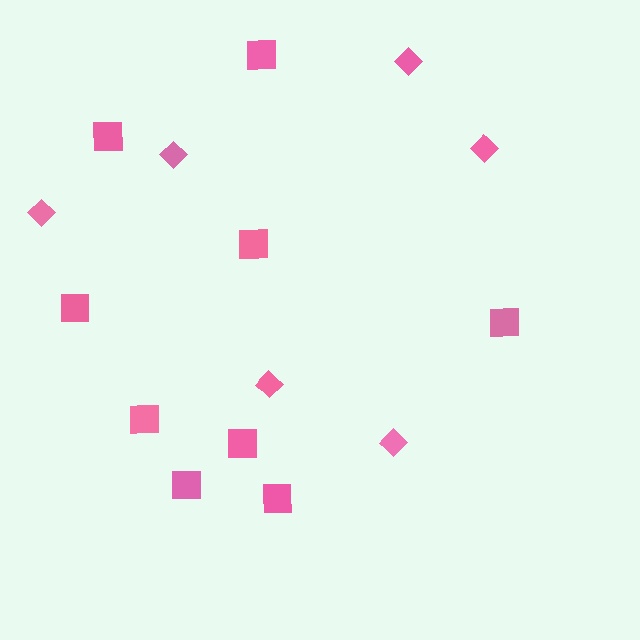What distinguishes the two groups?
There are 2 groups: one group of squares (9) and one group of diamonds (6).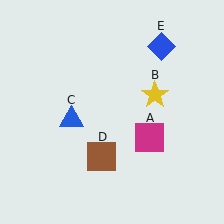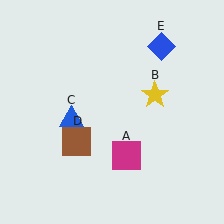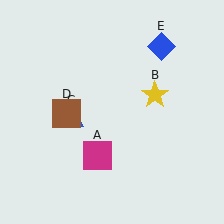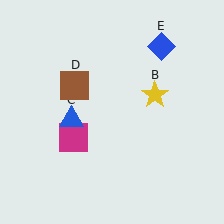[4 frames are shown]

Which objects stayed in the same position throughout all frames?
Yellow star (object B) and blue triangle (object C) and blue diamond (object E) remained stationary.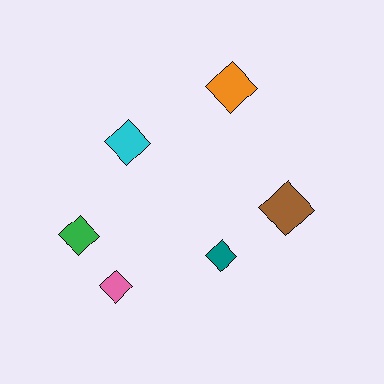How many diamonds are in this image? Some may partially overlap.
There are 6 diamonds.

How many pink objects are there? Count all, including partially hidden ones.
There is 1 pink object.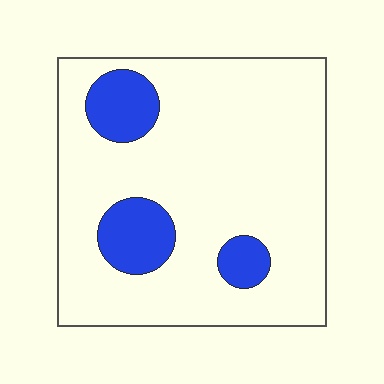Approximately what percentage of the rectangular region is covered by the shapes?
Approximately 15%.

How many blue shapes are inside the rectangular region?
3.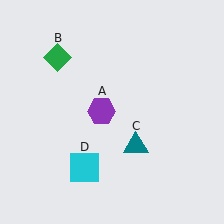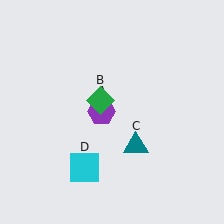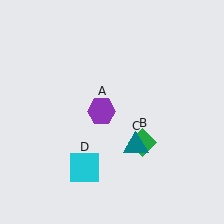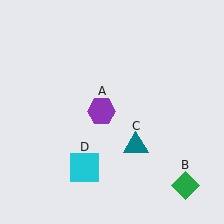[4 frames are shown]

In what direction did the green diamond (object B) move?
The green diamond (object B) moved down and to the right.